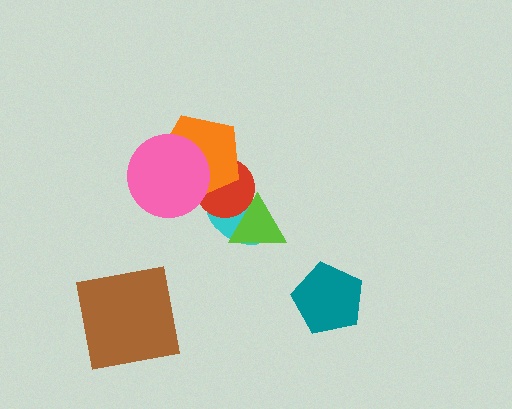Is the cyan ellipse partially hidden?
Yes, it is partially covered by another shape.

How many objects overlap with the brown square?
0 objects overlap with the brown square.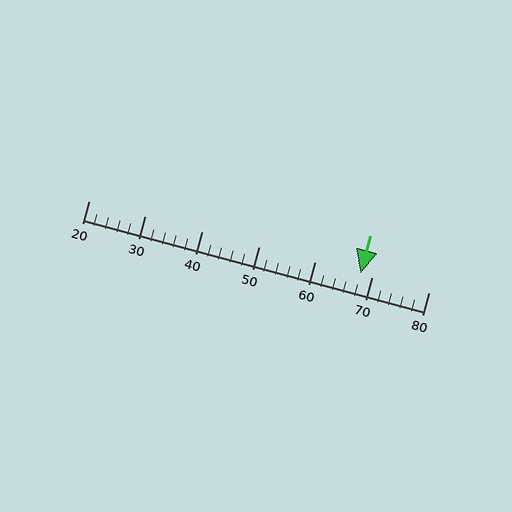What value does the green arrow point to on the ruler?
The green arrow points to approximately 68.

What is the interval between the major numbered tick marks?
The major tick marks are spaced 10 units apart.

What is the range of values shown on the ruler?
The ruler shows values from 20 to 80.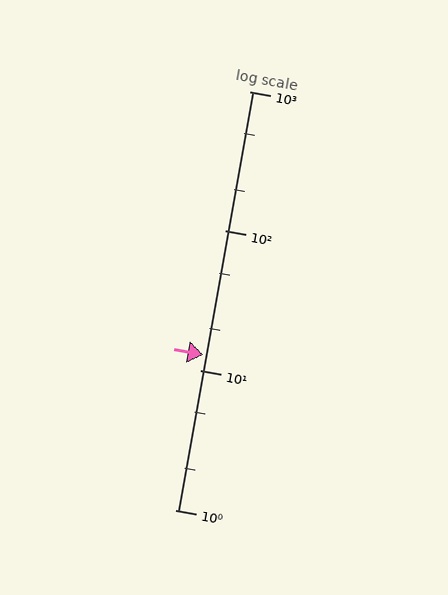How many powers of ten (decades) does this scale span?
The scale spans 3 decades, from 1 to 1000.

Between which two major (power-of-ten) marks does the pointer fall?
The pointer is between 10 and 100.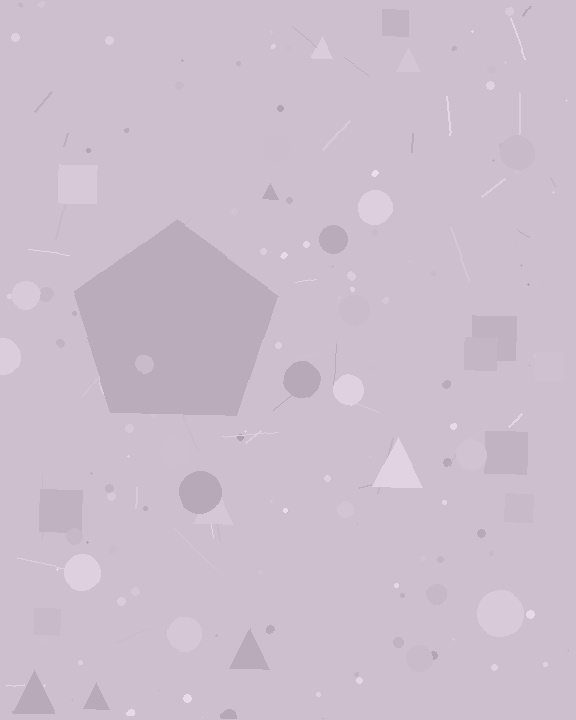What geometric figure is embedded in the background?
A pentagon is embedded in the background.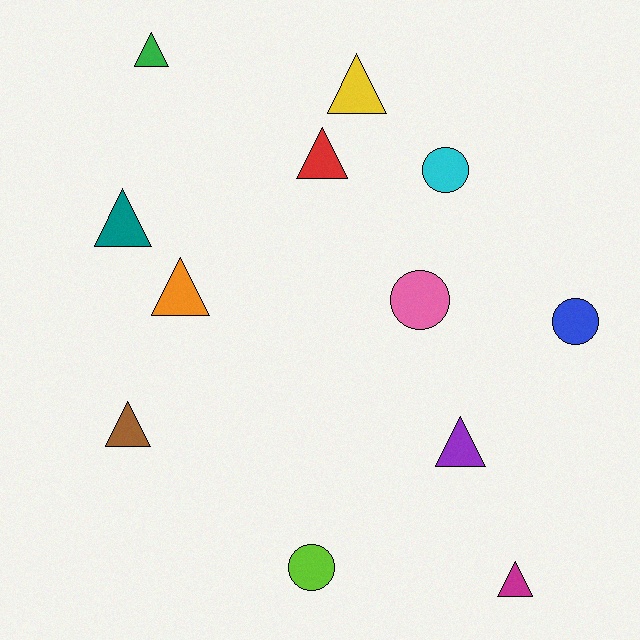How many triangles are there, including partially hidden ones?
There are 8 triangles.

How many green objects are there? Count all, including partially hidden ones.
There is 1 green object.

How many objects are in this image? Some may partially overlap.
There are 12 objects.